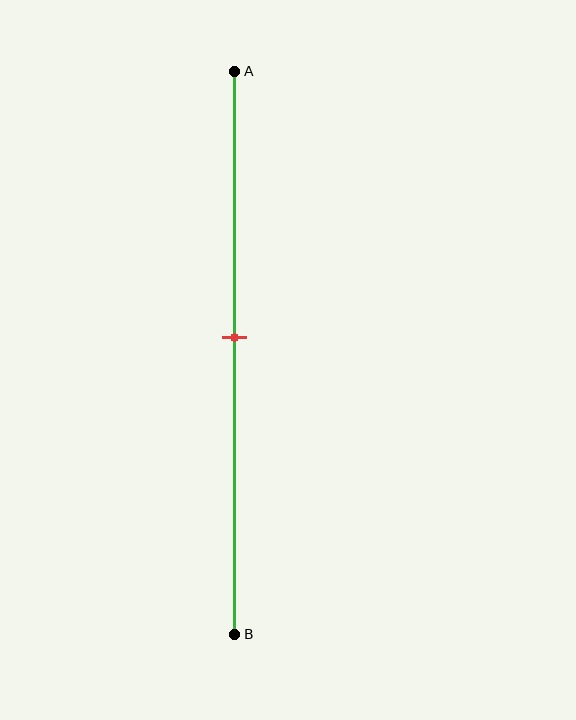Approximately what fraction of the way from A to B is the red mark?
The red mark is approximately 45% of the way from A to B.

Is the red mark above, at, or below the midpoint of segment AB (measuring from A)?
The red mark is approximately at the midpoint of segment AB.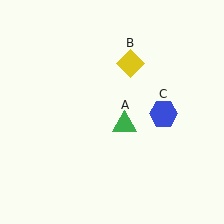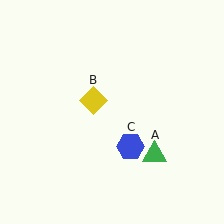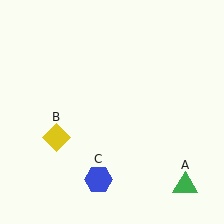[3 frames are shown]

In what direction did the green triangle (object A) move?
The green triangle (object A) moved down and to the right.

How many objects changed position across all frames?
3 objects changed position: green triangle (object A), yellow diamond (object B), blue hexagon (object C).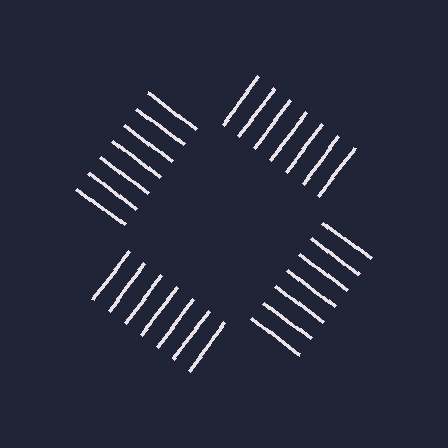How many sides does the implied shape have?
4 sides — the line-ends trace a square.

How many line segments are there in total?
28 — 7 along each of the 4 edges.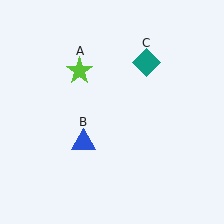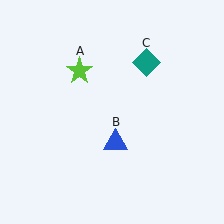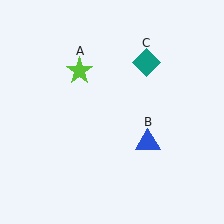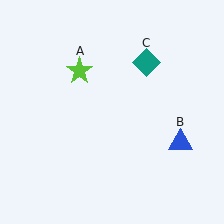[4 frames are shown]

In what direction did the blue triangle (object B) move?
The blue triangle (object B) moved right.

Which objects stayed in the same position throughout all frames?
Lime star (object A) and teal diamond (object C) remained stationary.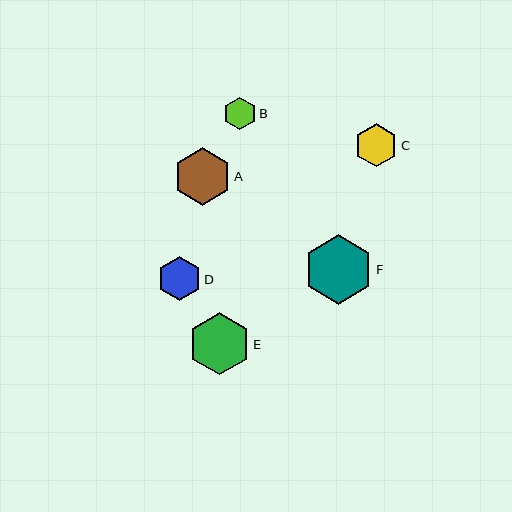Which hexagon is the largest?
Hexagon F is the largest with a size of approximately 69 pixels.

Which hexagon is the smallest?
Hexagon B is the smallest with a size of approximately 33 pixels.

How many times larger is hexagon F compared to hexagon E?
Hexagon F is approximately 1.1 times the size of hexagon E.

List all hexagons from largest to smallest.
From largest to smallest: F, E, A, D, C, B.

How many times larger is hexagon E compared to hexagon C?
Hexagon E is approximately 1.4 times the size of hexagon C.